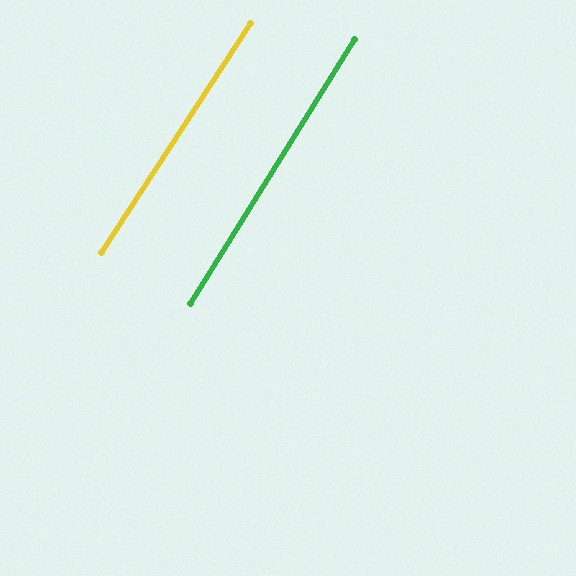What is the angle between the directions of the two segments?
Approximately 1 degree.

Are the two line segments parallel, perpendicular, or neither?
Parallel — their directions differ by only 1.3°.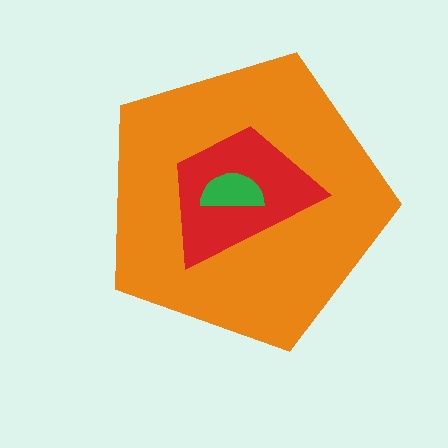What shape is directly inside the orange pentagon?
The red trapezoid.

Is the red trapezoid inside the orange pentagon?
Yes.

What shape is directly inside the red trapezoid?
The green semicircle.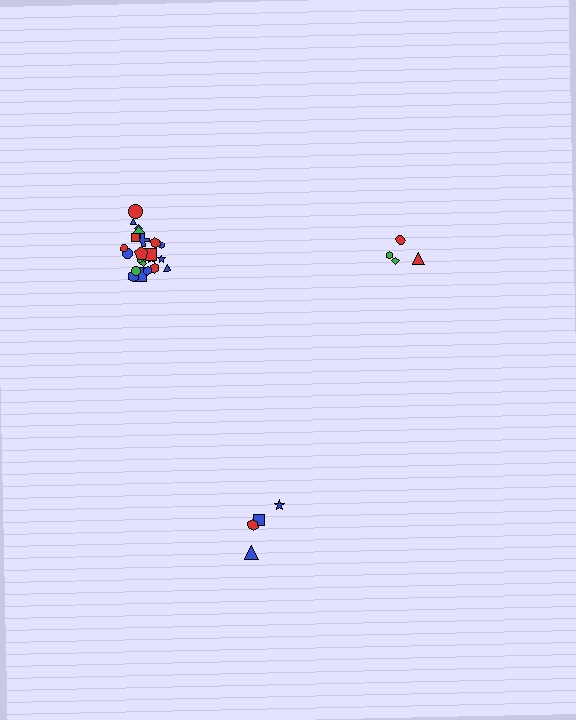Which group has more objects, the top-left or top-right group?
The top-left group.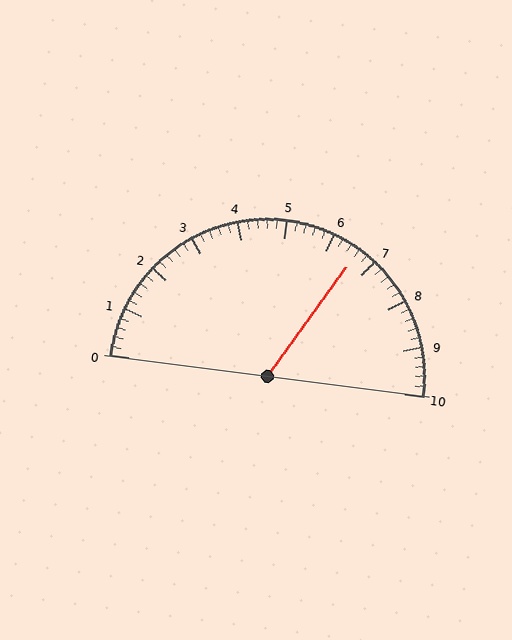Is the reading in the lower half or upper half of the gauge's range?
The reading is in the upper half of the range (0 to 10).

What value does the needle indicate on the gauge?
The needle indicates approximately 6.6.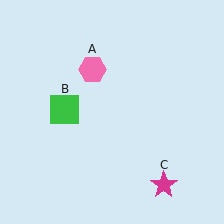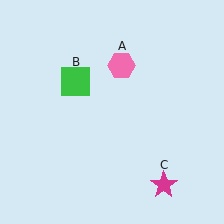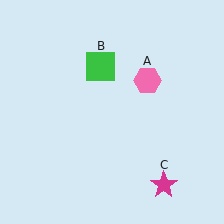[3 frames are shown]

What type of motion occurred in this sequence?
The pink hexagon (object A), green square (object B) rotated clockwise around the center of the scene.